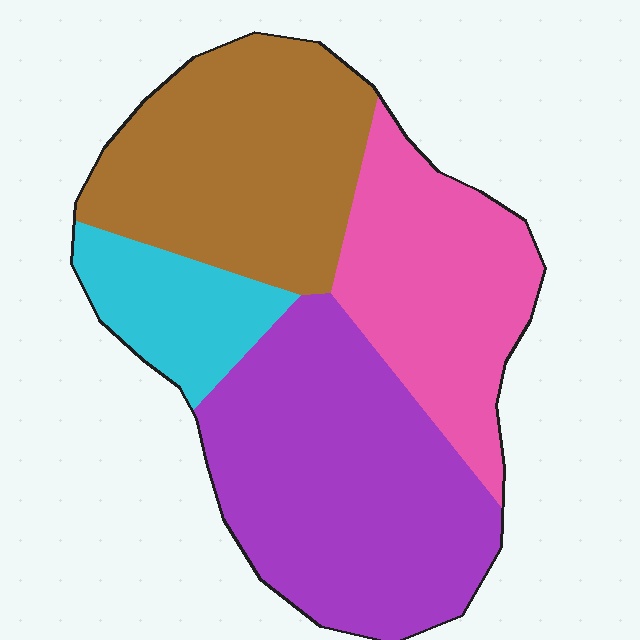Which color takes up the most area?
Purple, at roughly 35%.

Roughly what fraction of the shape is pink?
Pink takes up between a sixth and a third of the shape.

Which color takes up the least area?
Cyan, at roughly 10%.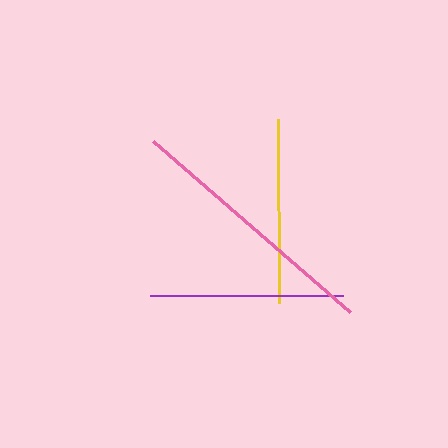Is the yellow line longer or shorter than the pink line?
The pink line is longer than the yellow line.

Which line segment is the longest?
The pink line is the longest at approximately 261 pixels.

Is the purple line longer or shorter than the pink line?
The pink line is longer than the purple line.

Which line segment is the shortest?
The yellow line is the shortest at approximately 183 pixels.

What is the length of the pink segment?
The pink segment is approximately 261 pixels long.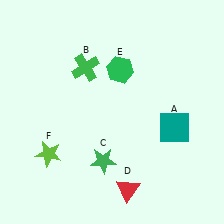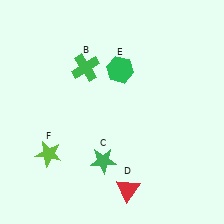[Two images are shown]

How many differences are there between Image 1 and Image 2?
There is 1 difference between the two images.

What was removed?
The teal square (A) was removed in Image 2.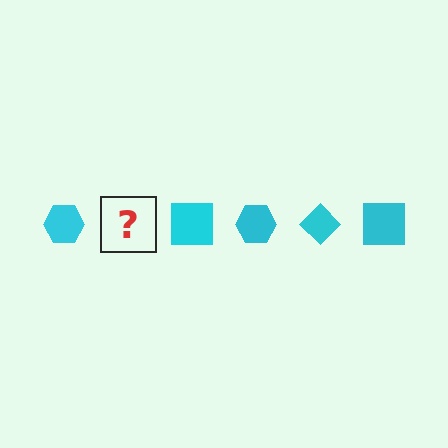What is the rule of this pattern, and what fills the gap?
The rule is that the pattern cycles through hexagon, diamond, square shapes in cyan. The gap should be filled with a cyan diamond.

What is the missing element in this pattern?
The missing element is a cyan diamond.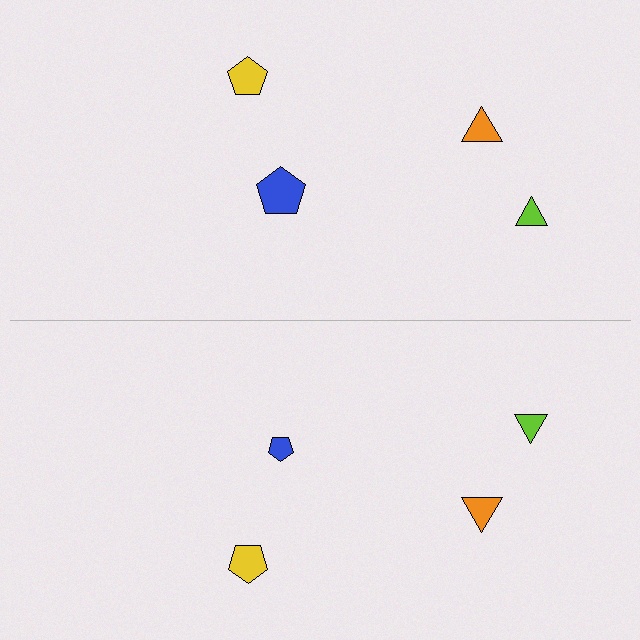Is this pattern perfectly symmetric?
No, the pattern is not perfectly symmetric. The blue pentagon on the bottom side has a different size than its mirror counterpart.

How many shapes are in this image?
There are 8 shapes in this image.